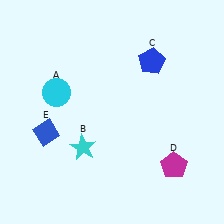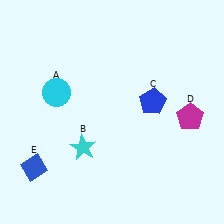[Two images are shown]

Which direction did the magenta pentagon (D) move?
The magenta pentagon (D) moved up.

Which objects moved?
The objects that moved are: the blue pentagon (C), the magenta pentagon (D), the blue diamond (E).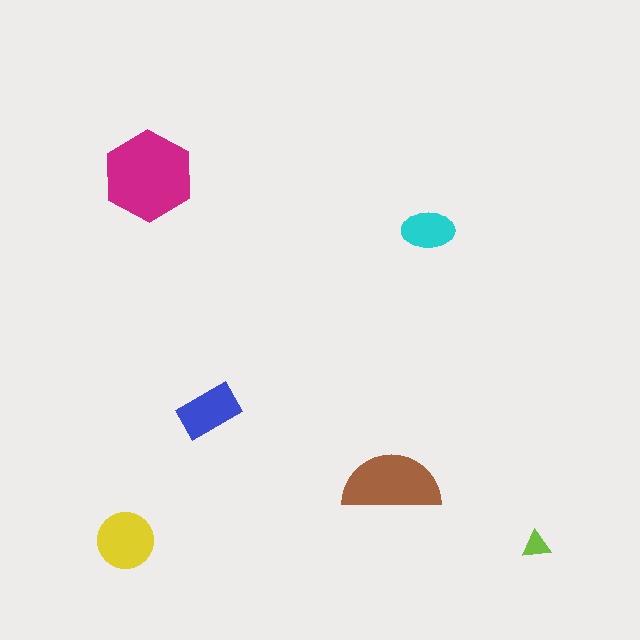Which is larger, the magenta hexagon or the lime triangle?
The magenta hexagon.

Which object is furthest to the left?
The yellow circle is leftmost.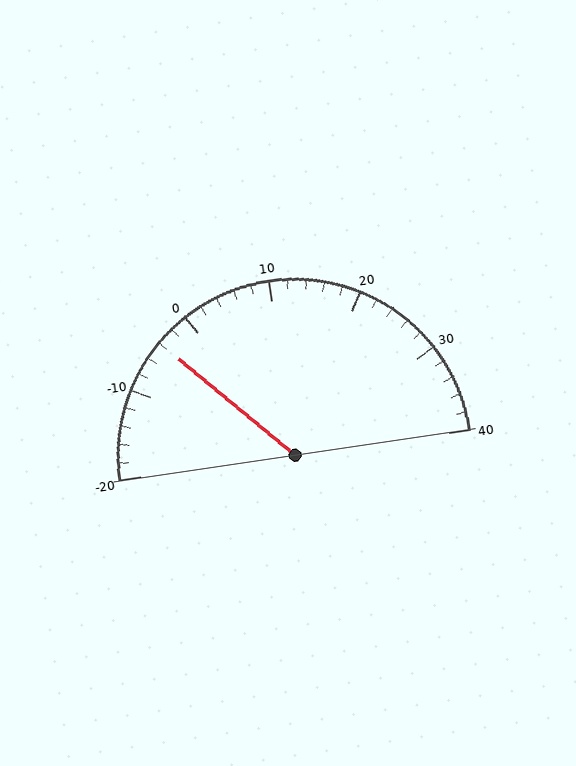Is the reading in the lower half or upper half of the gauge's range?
The reading is in the lower half of the range (-20 to 40).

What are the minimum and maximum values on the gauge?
The gauge ranges from -20 to 40.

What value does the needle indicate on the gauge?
The needle indicates approximately -4.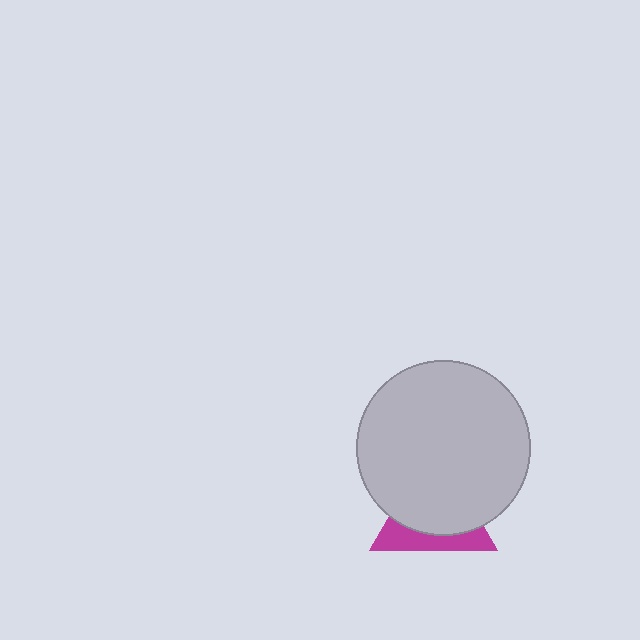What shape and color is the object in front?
The object in front is a light gray circle.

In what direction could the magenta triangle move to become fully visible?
The magenta triangle could move down. That would shift it out from behind the light gray circle entirely.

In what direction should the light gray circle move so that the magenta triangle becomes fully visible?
The light gray circle should move up. That is the shortest direction to clear the overlap and leave the magenta triangle fully visible.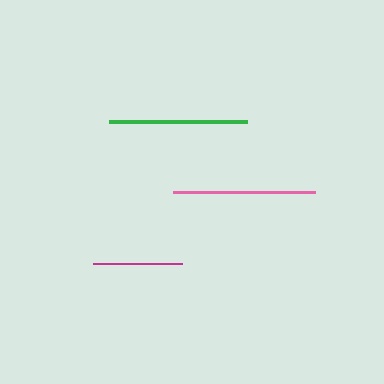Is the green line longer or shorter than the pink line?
The pink line is longer than the green line.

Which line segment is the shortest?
The magenta line is the shortest at approximately 90 pixels.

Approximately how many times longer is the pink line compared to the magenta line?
The pink line is approximately 1.6 times the length of the magenta line.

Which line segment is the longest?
The pink line is the longest at approximately 142 pixels.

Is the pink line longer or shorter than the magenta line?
The pink line is longer than the magenta line.